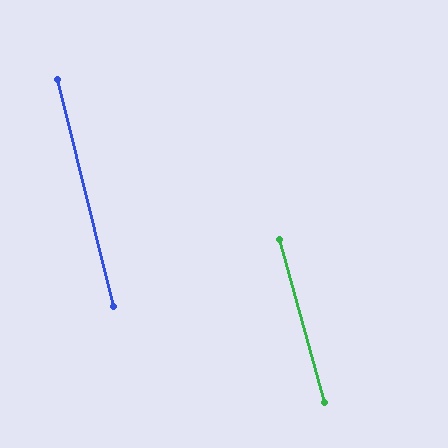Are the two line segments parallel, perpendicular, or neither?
Parallel — their directions differ by only 1.3°.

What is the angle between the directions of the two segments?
Approximately 1 degree.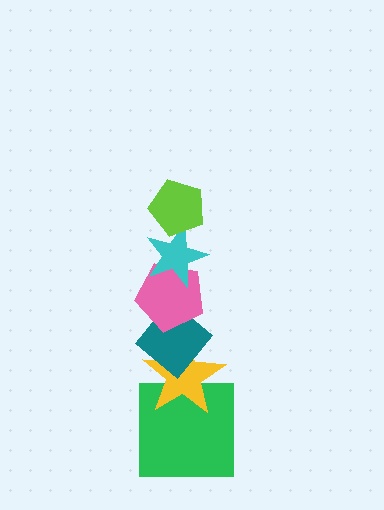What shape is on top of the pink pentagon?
The cyan star is on top of the pink pentagon.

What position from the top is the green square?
The green square is 6th from the top.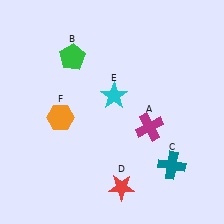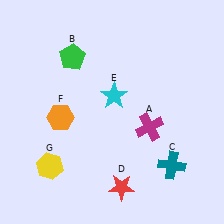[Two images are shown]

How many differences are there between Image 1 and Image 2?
There is 1 difference between the two images.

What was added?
A yellow hexagon (G) was added in Image 2.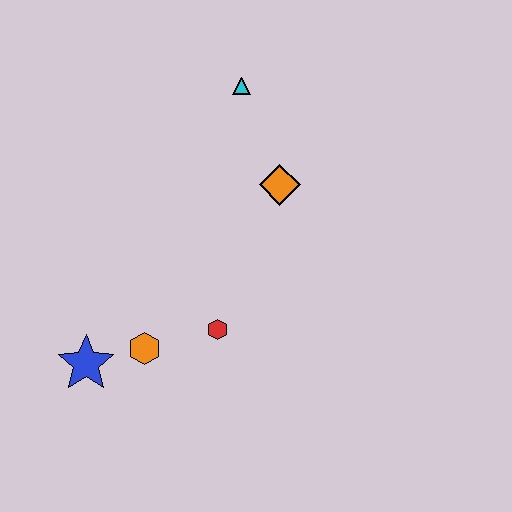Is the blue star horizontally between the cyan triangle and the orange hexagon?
No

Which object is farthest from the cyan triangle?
The blue star is farthest from the cyan triangle.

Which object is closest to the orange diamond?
The cyan triangle is closest to the orange diamond.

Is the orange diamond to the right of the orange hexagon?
Yes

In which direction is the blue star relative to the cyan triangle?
The blue star is below the cyan triangle.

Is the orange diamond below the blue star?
No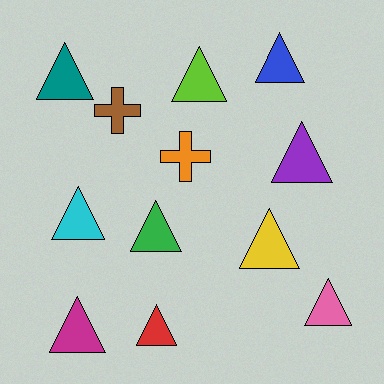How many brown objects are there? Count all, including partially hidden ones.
There is 1 brown object.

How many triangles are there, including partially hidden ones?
There are 10 triangles.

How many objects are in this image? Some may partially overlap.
There are 12 objects.